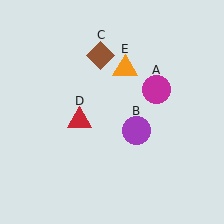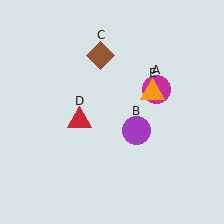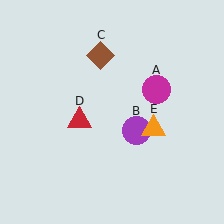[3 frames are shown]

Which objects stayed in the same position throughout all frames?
Magenta circle (object A) and purple circle (object B) and brown diamond (object C) and red triangle (object D) remained stationary.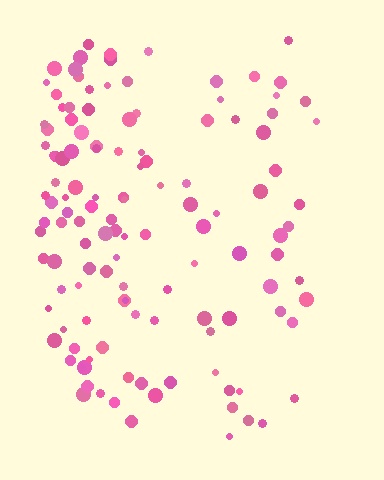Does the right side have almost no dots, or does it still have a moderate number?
Still a moderate number, just noticeably fewer than the left.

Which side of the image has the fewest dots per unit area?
The right.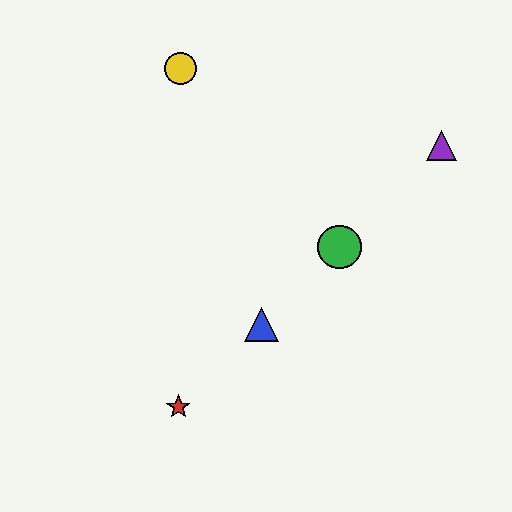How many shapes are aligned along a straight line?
4 shapes (the red star, the blue triangle, the green circle, the purple triangle) are aligned along a straight line.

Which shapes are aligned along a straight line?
The red star, the blue triangle, the green circle, the purple triangle are aligned along a straight line.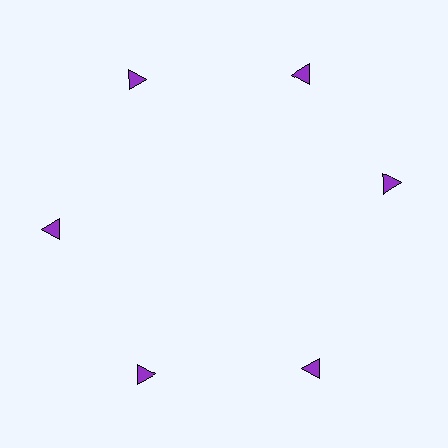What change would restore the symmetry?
The symmetry would be restored by rotating it back into even spacing with its neighbors so that all 6 triangles sit at equal angles and equal distance from the center.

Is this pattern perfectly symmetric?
No. The 6 purple triangles are arranged in a ring, but one element near the 3 o'clock position is rotated out of alignment along the ring, breaking the 6-fold rotational symmetry.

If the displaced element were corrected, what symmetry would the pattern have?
It would have 6-fold rotational symmetry — the pattern would map onto itself every 60 degrees.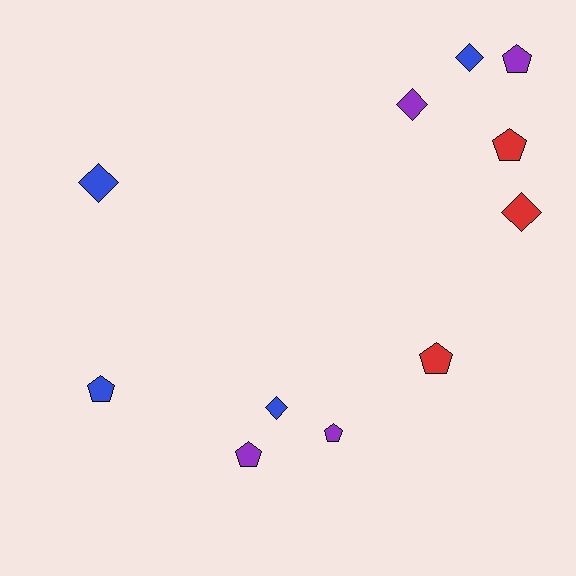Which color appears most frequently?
Blue, with 4 objects.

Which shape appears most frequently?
Pentagon, with 6 objects.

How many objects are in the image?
There are 11 objects.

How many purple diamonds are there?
There is 1 purple diamond.